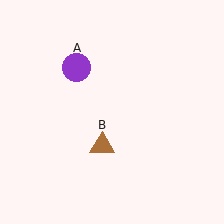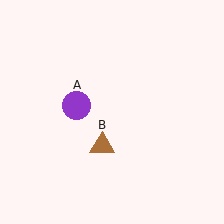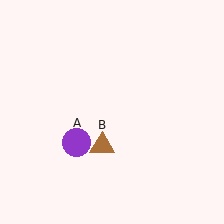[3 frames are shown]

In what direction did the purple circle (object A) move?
The purple circle (object A) moved down.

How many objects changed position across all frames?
1 object changed position: purple circle (object A).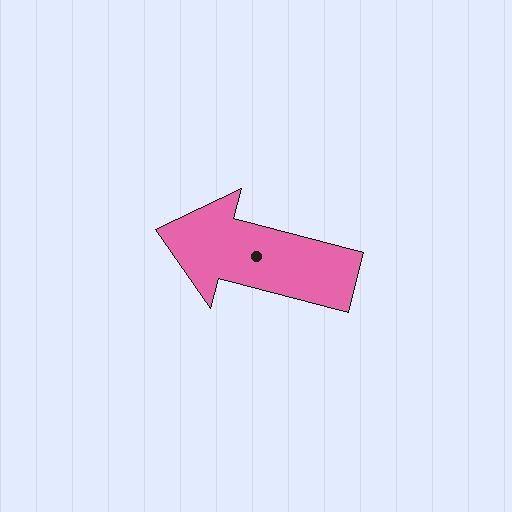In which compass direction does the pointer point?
West.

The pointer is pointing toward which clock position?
Roughly 9 o'clock.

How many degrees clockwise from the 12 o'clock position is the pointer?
Approximately 285 degrees.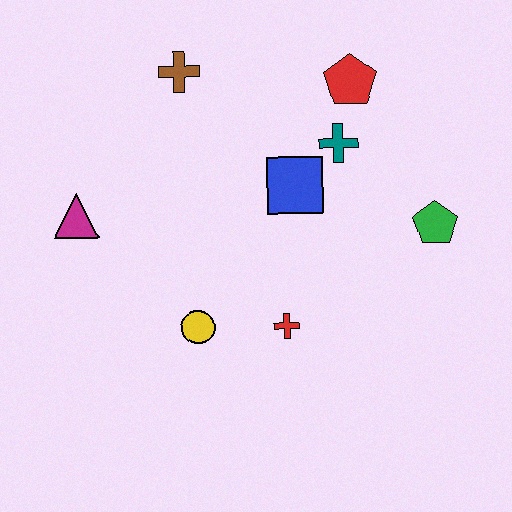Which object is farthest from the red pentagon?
The magenta triangle is farthest from the red pentagon.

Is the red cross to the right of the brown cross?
Yes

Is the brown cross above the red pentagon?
Yes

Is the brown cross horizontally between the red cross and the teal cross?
No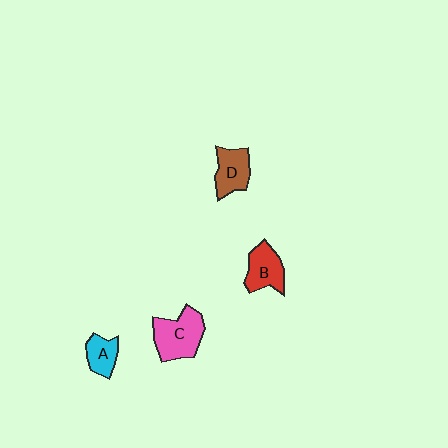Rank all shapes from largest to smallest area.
From largest to smallest: C (pink), B (red), D (brown), A (cyan).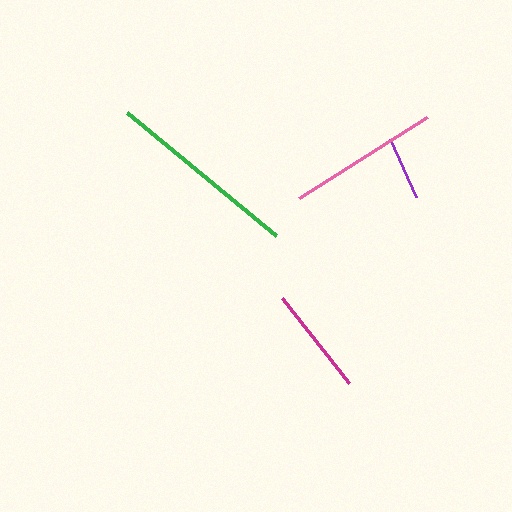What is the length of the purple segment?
The purple segment is approximately 64 pixels long.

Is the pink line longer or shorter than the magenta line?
The pink line is longer than the magenta line.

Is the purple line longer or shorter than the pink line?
The pink line is longer than the purple line.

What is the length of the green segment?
The green segment is approximately 194 pixels long.